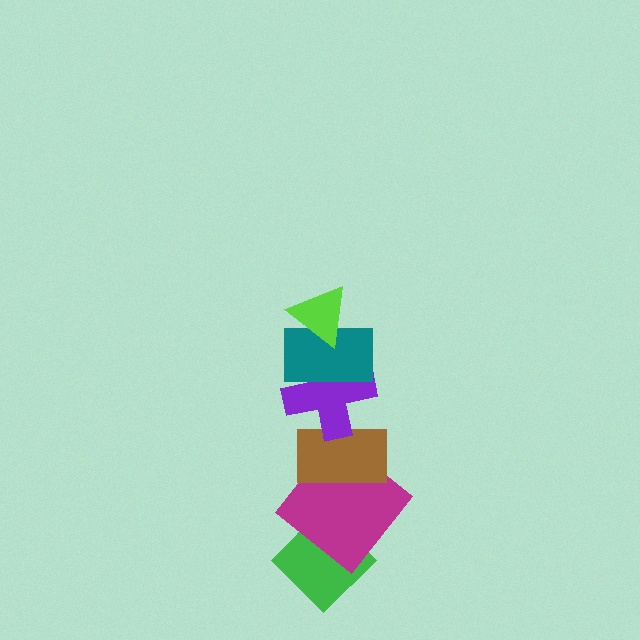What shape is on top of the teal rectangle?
The lime triangle is on top of the teal rectangle.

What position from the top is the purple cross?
The purple cross is 3rd from the top.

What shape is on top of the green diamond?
The magenta diamond is on top of the green diamond.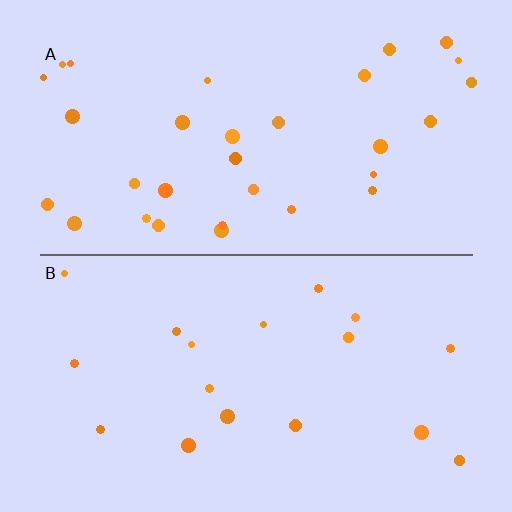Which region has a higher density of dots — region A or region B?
A (the top).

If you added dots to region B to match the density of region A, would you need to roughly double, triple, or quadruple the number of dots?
Approximately double.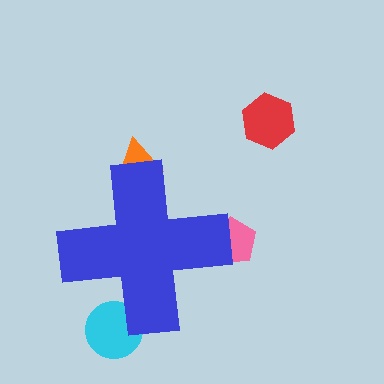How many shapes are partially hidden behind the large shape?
3 shapes are partially hidden.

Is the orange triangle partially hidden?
Yes, the orange triangle is partially hidden behind the blue cross.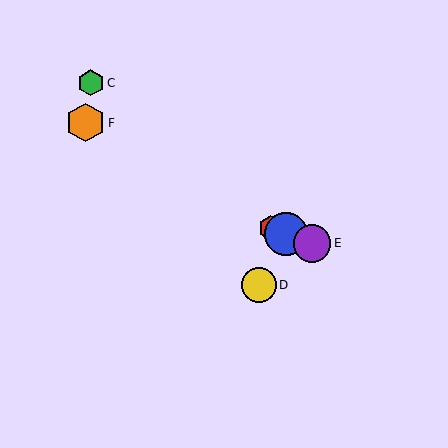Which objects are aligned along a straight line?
Objects A, B, E are aligned along a straight line.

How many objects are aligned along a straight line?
3 objects (A, B, E) are aligned along a straight line.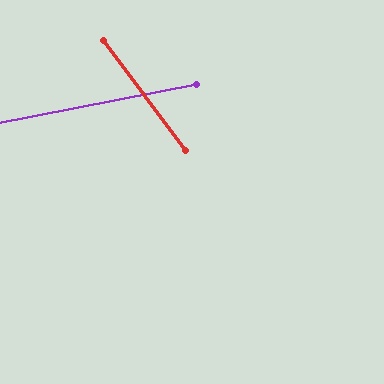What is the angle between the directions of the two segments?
Approximately 64 degrees.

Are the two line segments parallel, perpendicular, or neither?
Neither parallel nor perpendicular — they differ by about 64°.